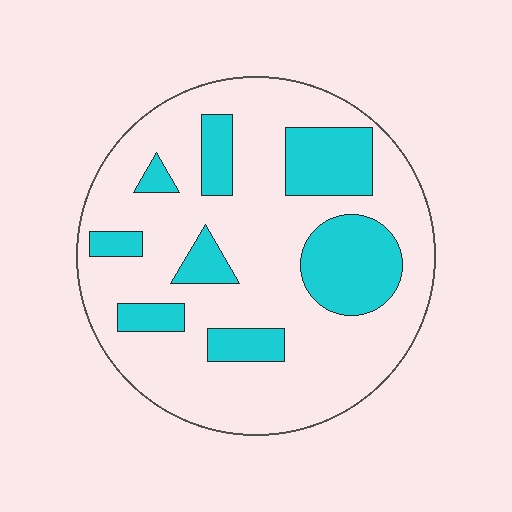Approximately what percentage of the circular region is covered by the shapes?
Approximately 25%.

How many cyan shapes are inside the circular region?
8.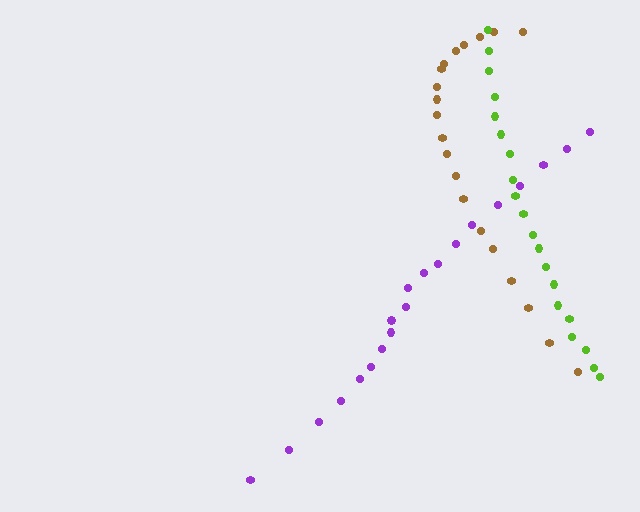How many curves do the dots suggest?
There are 3 distinct paths.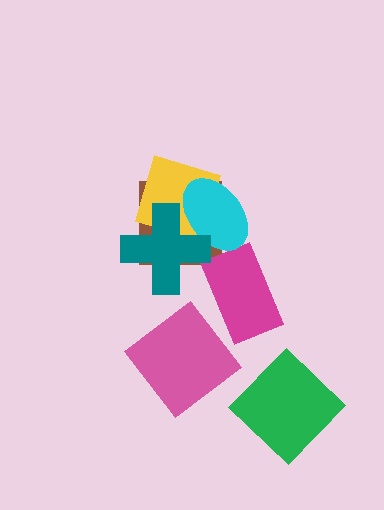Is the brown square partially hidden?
Yes, it is partially covered by another shape.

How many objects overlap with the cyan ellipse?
3 objects overlap with the cyan ellipse.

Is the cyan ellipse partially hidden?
Yes, it is partially covered by another shape.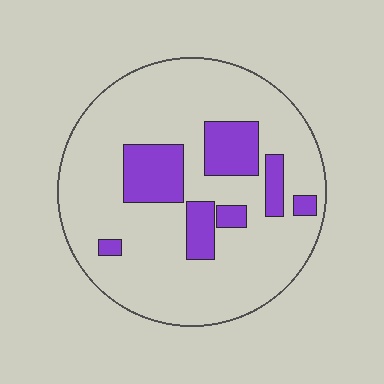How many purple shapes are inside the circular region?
7.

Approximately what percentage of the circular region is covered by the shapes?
Approximately 20%.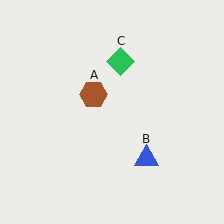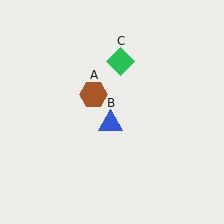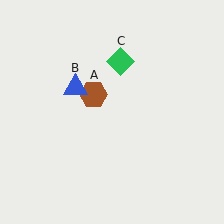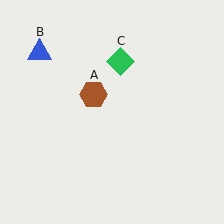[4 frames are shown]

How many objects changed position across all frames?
1 object changed position: blue triangle (object B).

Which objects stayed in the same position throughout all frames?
Brown hexagon (object A) and green diamond (object C) remained stationary.